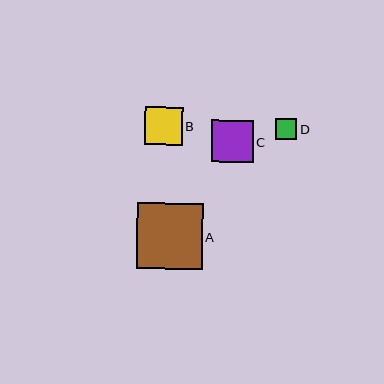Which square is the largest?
Square A is the largest with a size of approximately 66 pixels.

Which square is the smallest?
Square D is the smallest with a size of approximately 21 pixels.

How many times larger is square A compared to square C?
Square A is approximately 1.6 times the size of square C.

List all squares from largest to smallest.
From largest to smallest: A, C, B, D.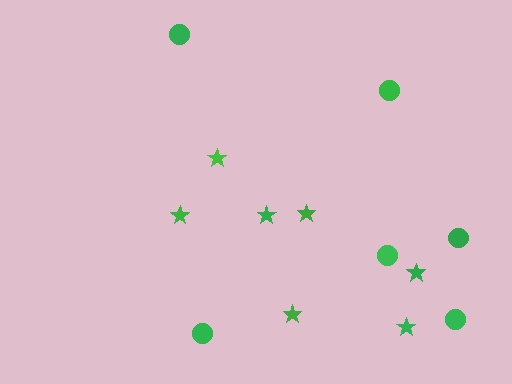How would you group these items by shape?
There are 2 groups: one group of stars (7) and one group of circles (6).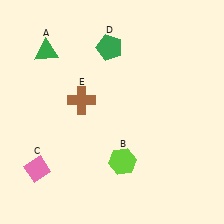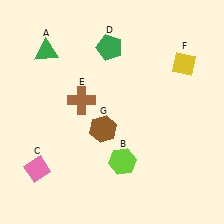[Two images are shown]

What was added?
A yellow diamond (F), a brown hexagon (G) were added in Image 2.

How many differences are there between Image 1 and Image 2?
There are 2 differences between the two images.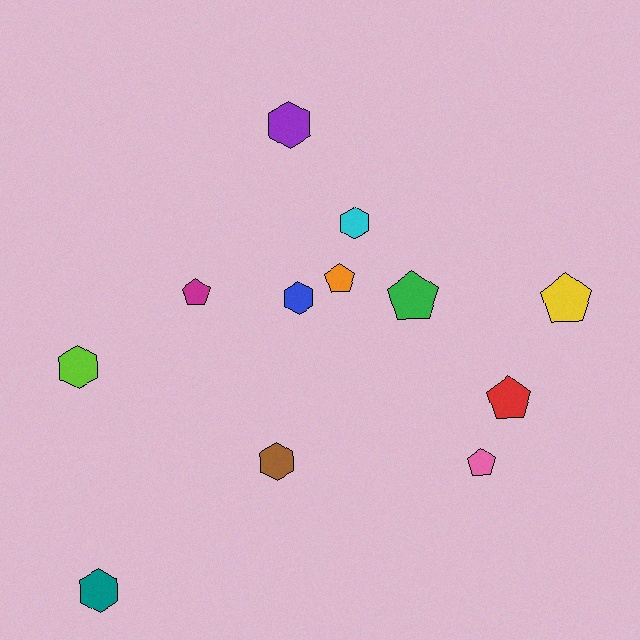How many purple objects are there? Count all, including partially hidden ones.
There is 1 purple object.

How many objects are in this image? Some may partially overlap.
There are 12 objects.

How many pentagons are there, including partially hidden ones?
There are 6 pentagons.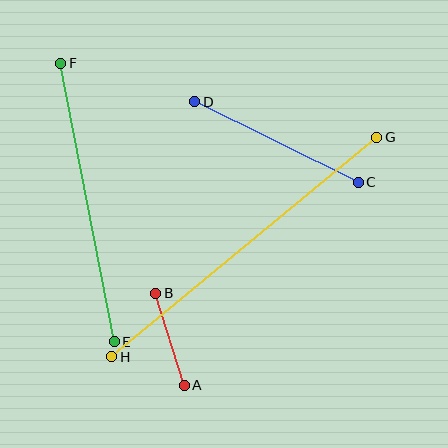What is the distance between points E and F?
The distance is approximately 284 pixels.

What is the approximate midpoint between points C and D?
The midpoint is at approximately (276, 142) pixels.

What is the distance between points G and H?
The distance is approximately 344 pixels.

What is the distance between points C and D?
The distance is approximately 182 pixels.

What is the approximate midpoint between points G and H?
The midpoint is at approximately (244, 247) pixels.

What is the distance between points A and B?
The distance is approximately 96 pixels.